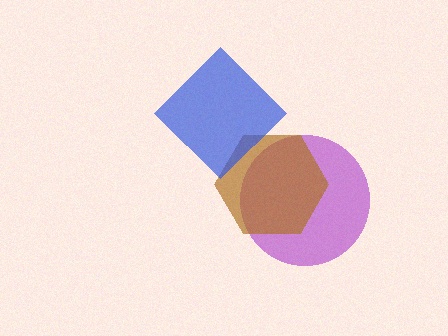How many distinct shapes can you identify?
There are 3 distinct shapes: a purple circle, a brown hexagon, a blue diamond.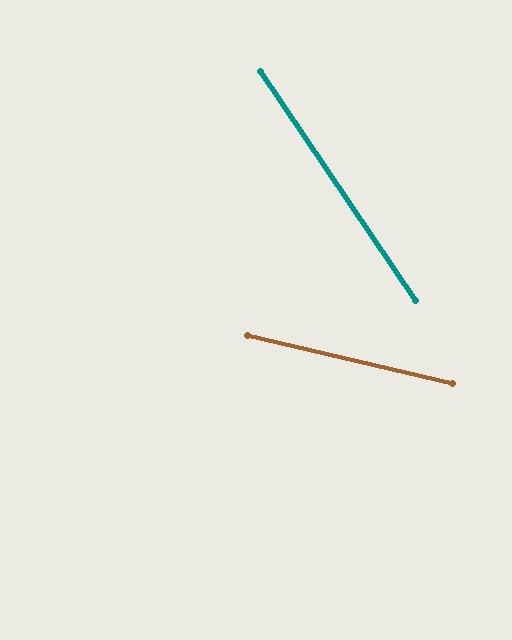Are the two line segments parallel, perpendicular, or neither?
Neither parallel nor perpendicular — they differ by about 43°.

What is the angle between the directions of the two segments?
Approximately 43 degrees.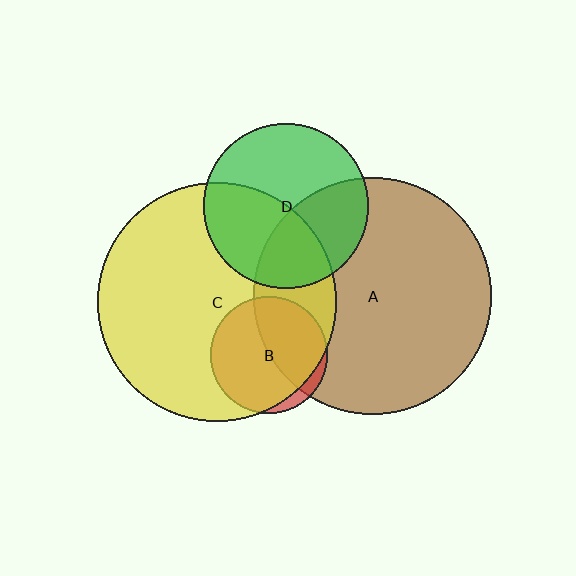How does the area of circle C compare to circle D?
Approximately 2.1 times.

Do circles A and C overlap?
Yes.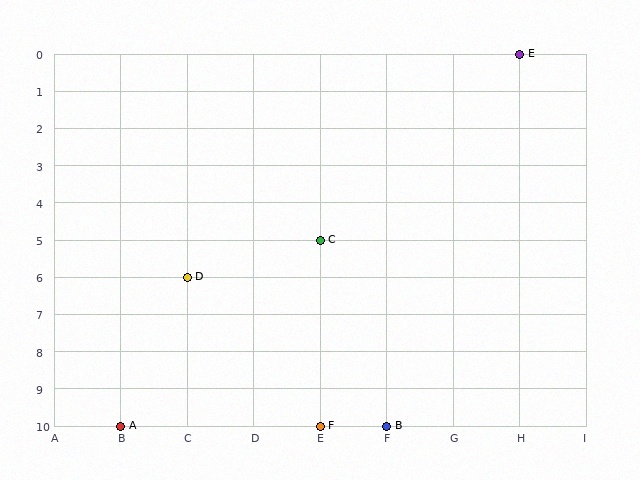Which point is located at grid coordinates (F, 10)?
Point B is at (F, 10).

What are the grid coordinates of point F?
Point F is at grid coordinates (E, 10).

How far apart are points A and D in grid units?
Points A and D are 1 column and 4 rows apart (about 4.1 grid units diagonally).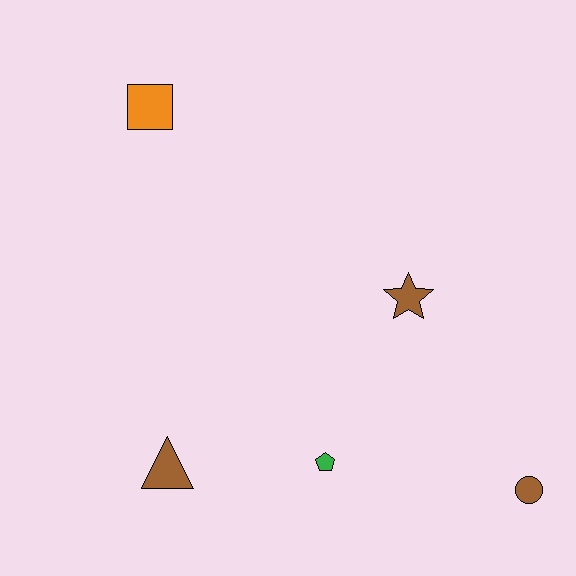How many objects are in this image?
There are 5 objects.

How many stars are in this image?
There is 1 star.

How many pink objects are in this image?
There are no pink objects.